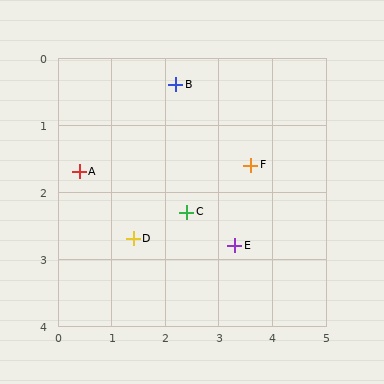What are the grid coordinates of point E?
Point E is at approximately (3.3, 2.8).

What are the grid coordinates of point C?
Point C is at approximately (2.4, 2.3).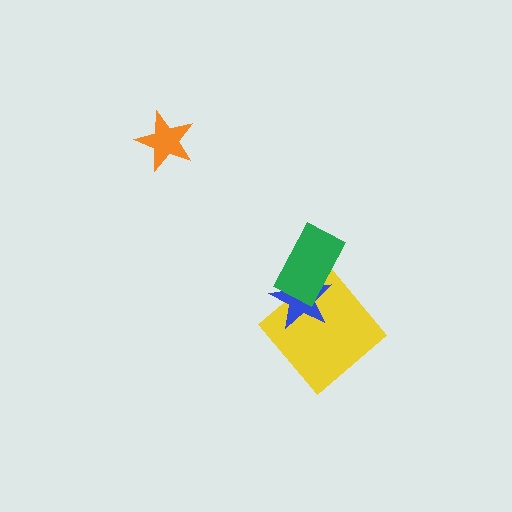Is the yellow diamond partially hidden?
Yes, it is partially covered by another shape.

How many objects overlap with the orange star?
0 objects overlap with the orange star.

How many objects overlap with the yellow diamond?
2 objects overlap with the yellow diamond.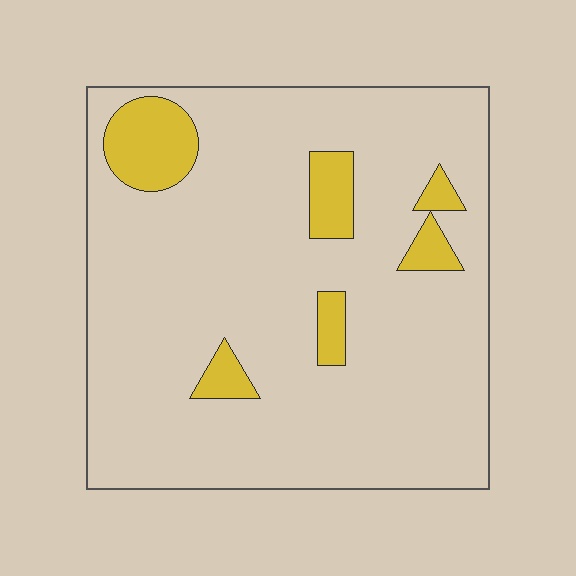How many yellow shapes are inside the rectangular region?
6.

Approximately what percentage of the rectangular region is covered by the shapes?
Approximately 10%.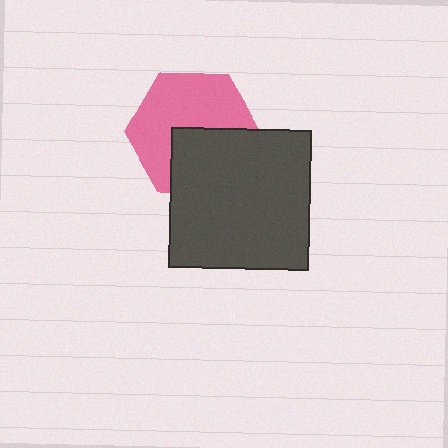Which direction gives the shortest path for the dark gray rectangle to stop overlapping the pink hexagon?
Moving down gives the shortest separation.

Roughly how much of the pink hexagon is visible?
About half of it is visible (roughly 60%).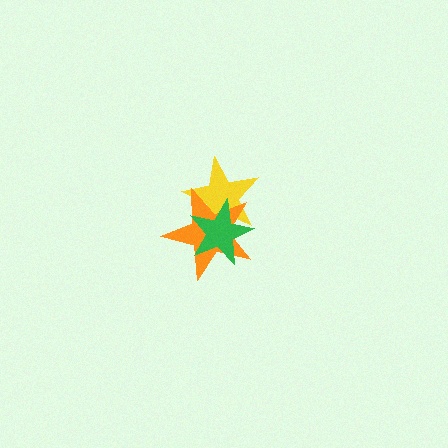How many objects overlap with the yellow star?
2 objects overlap with the yellow star.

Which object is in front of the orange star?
The green star is in front of the orange star.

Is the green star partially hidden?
No, no other shape covers it.